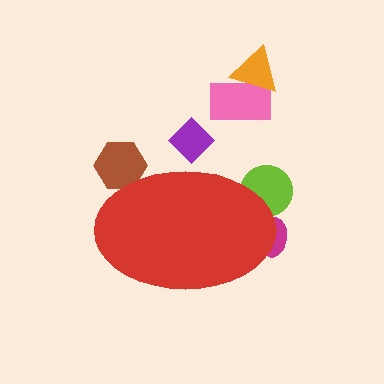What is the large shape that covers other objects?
A red ellipse.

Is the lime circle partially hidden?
Yes, the lime circle is partially hidden behind the red ellipse.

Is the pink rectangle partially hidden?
No, the pink rectangle is fully visible.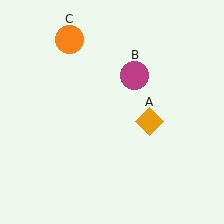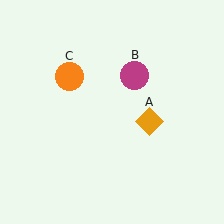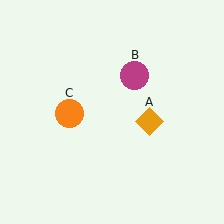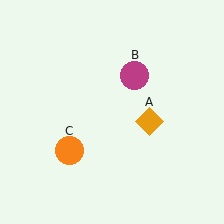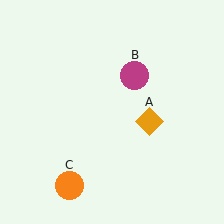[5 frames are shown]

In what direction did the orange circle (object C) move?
The orange circle (object C) moved down.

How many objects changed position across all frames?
1 object changed position: orange circle (object C).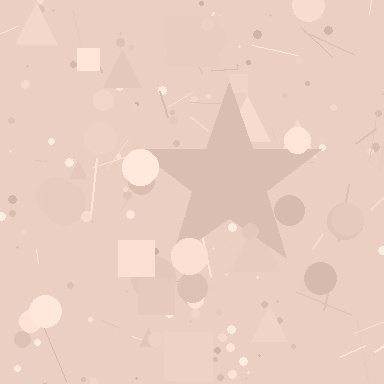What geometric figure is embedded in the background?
A star is embedded in the background.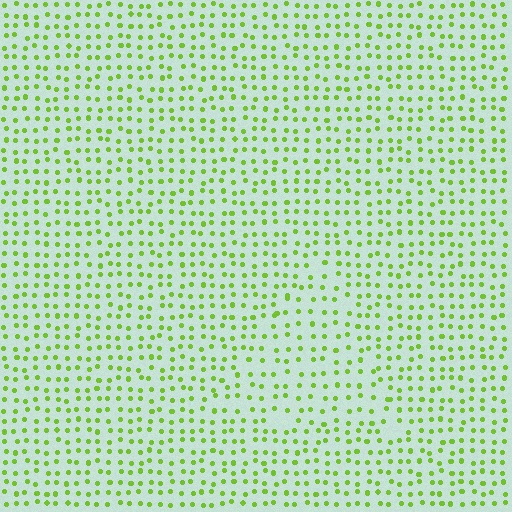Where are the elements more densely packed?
The elements are more densely packed outside the triangle boundary.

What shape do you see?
I see a triangle.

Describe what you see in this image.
The image contains small lime elements arranged at two different densities. A triangle-shaped region is visible where the elements are less densely packed than the surrounding area.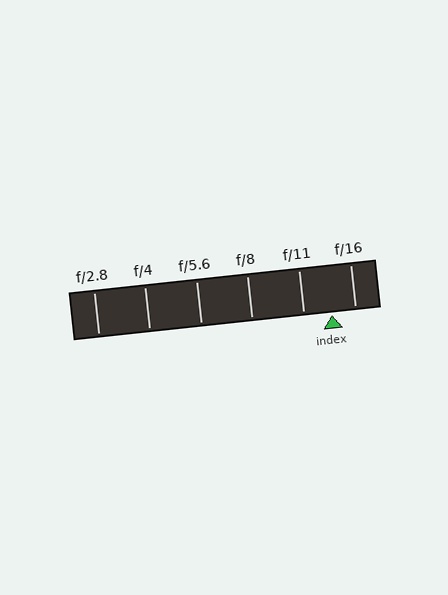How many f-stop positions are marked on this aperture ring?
There are 6 f-stop positions marked.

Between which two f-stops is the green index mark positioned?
The index mark is between f/11 and f/16.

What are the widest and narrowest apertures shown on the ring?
The widest aperture shown is f/2.8 and the narrowest is f/16.